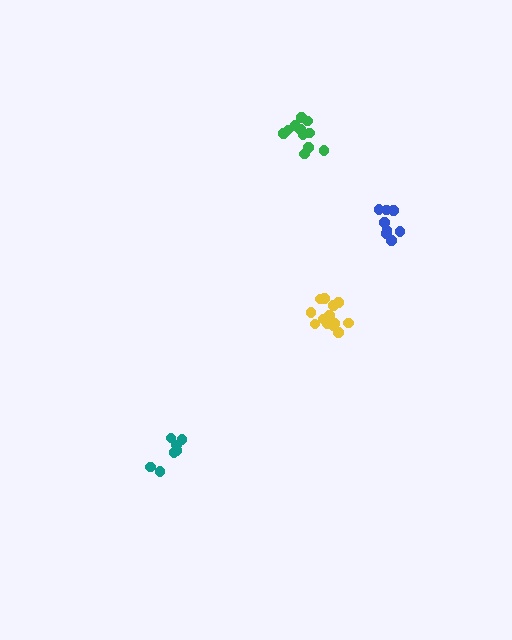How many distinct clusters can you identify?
There are 4 distinct clusters.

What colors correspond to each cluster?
The clusters are colored: blue, teal, green, yellow.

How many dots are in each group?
Group 1: 8 dots, Group 2: 7 dots, Group 3: 11 dots, Group 4: 13 dots (39 total).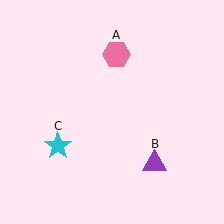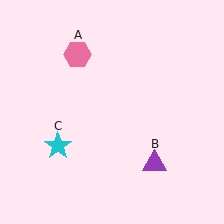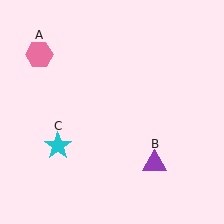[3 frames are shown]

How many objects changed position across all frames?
1 object changed position: pink hexagon (object A).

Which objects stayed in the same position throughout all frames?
Purple triangle (object B) and cyan star (object C) remained stationary.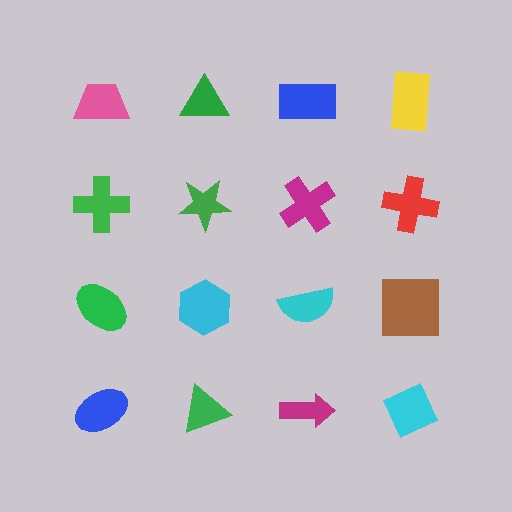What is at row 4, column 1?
A blue ellipse.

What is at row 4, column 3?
A magenta arrow.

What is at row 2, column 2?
A green star.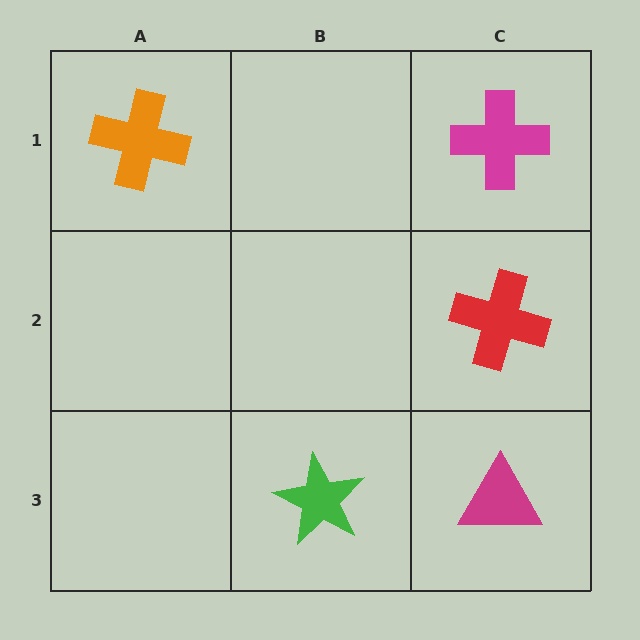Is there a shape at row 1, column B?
No, that cell is empty.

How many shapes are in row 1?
2 shapes.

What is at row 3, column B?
A green star.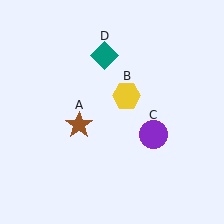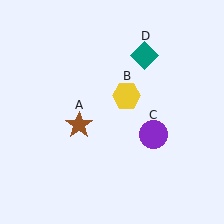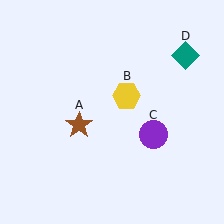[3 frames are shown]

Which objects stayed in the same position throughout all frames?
Brown star (object A) and yellow hexagon (object B) and purple circle (object C) remained stationary.